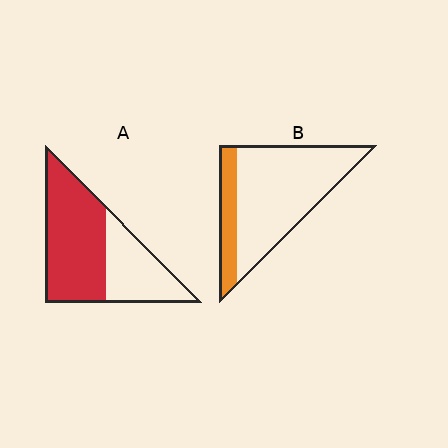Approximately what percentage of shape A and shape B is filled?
A is approximately 65% and B is approximately 20%.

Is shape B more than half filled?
No.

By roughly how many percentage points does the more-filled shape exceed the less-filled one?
By roughly 40 percentage points (A over B).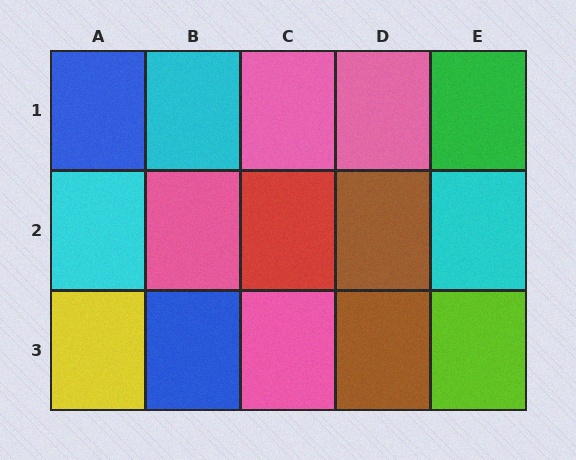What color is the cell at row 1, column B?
Cyan.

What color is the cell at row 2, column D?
Brown.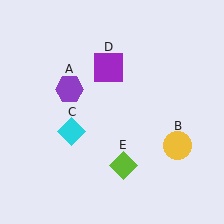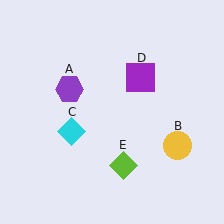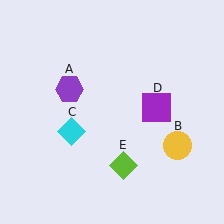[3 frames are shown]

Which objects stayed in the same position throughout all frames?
Purple hexagon (object A) and yellow circle (object B) and cyan diamond (object C) and lime diamond (object E) remained stationary.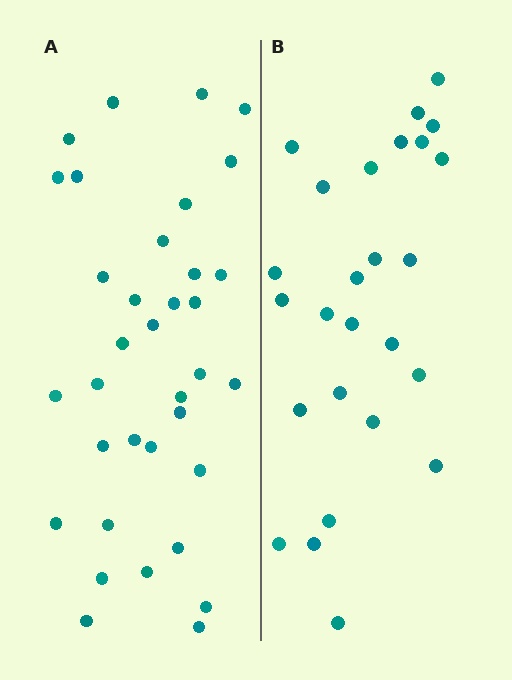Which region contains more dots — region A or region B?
Region A (the left region) has more dots.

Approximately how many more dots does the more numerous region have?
Region A has roughly 8 or so more dots than region B.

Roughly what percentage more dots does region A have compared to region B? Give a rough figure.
About 35% more.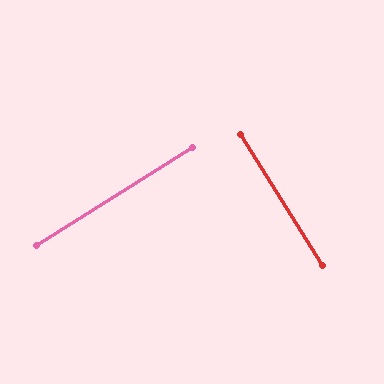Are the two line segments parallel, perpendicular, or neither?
Perpendicular — they meet at approximately 90°.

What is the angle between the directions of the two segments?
Approximately 90 degrees.